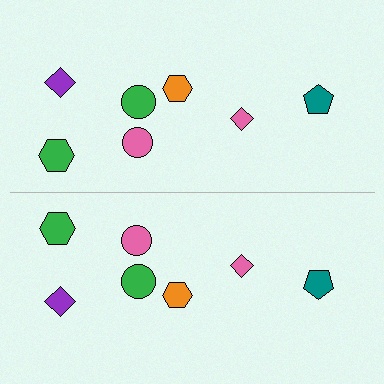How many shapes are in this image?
There are 14 shapes in this image.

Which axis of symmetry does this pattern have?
The pattern has a horizontal axis of symmetry running through the center of the image.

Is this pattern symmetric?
Yes, this pattern has bilateral (reflection) symmetry.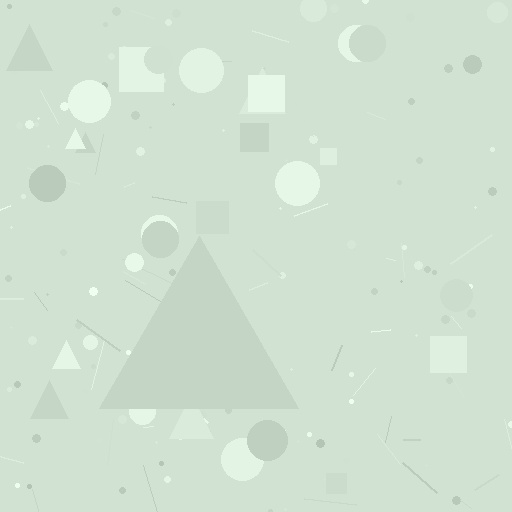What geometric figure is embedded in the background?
A triangle is embedded in the background.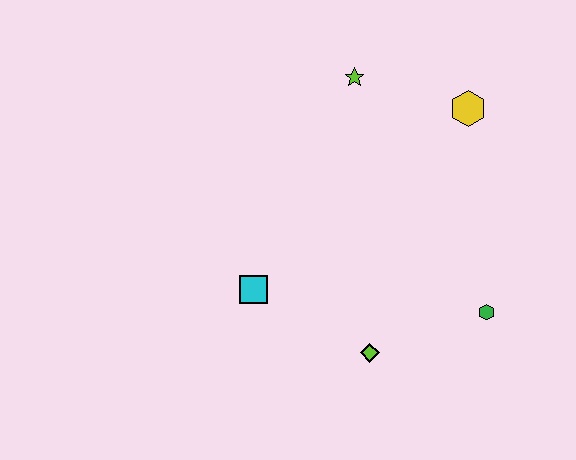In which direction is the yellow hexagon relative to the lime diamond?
The yellow hexagon is above the lime diamond.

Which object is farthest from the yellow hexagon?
The cyan square is farthest from the yellow hexagon.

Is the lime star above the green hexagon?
Yes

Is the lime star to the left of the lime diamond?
Yes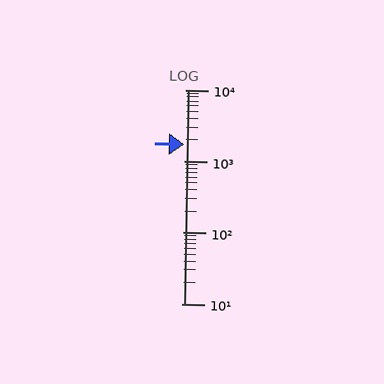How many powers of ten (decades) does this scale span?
The scale spans 3 decades, from 10 to 10000.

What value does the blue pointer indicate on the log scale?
The pointer indicates approximately 1700.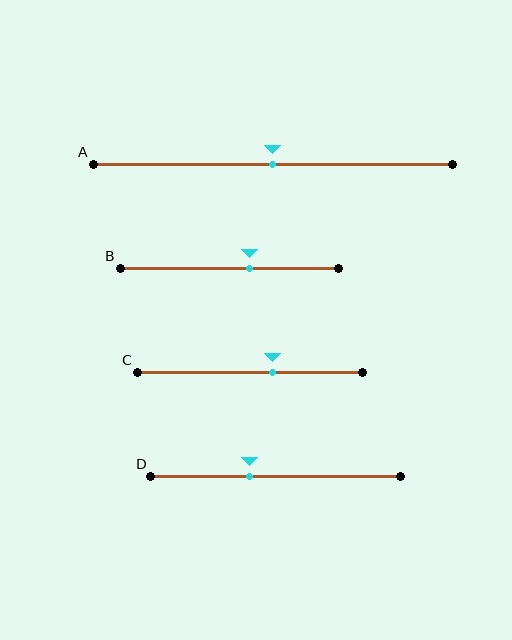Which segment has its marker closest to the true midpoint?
Segment A has its marker closest to the true midpoint.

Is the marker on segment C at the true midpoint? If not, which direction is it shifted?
No, the marker on segment C is shifted to the right by about 10% of the segment length.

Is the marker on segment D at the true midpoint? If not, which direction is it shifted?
No, the marker on segment D is shifted to the left by about 10% of the segment length.